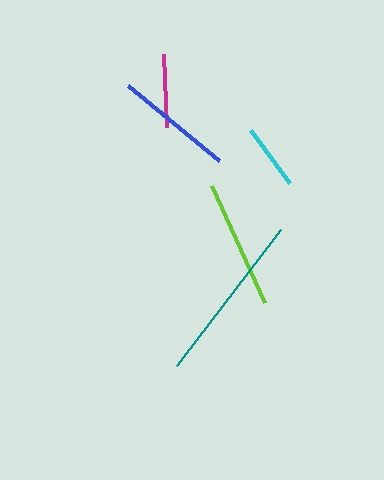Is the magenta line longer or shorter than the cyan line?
The magenta line is longer than the cyan line.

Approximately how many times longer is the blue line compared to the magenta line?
The blue line is approximately 1.6 times the length of the magenta line.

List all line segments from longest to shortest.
From longest to shortest: teal, lime, blue, magenta, cyan.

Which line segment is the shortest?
The cyan line is the shortest at approximately 66 pixels.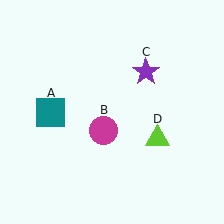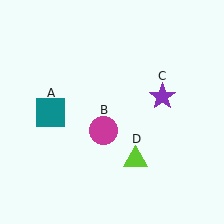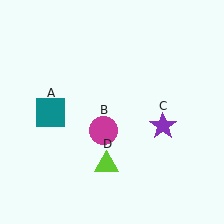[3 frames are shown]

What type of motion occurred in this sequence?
The purple star (object C), lime triangle (object D) rotated clockwise around the center of the scene.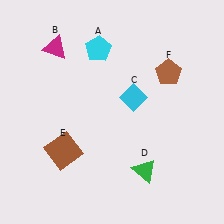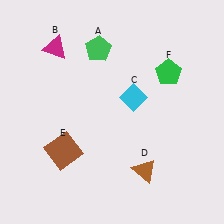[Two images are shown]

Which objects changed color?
A changed from cyan to green. D changed from green to brown. F changed from brown to green.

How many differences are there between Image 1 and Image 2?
There are 3 differences between the two images.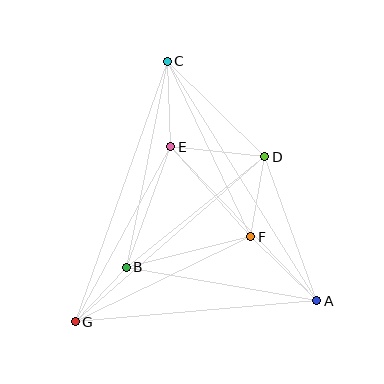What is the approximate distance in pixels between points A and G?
The distance between A and G is approximately 242 pixels.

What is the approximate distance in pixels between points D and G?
The distance between D and G is approximately 251 pixels.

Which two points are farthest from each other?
Points A and C are farthest from each other.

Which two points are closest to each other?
Points B and G are closest to each other.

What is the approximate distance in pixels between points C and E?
The distance between C and E is approximately 86 pixels.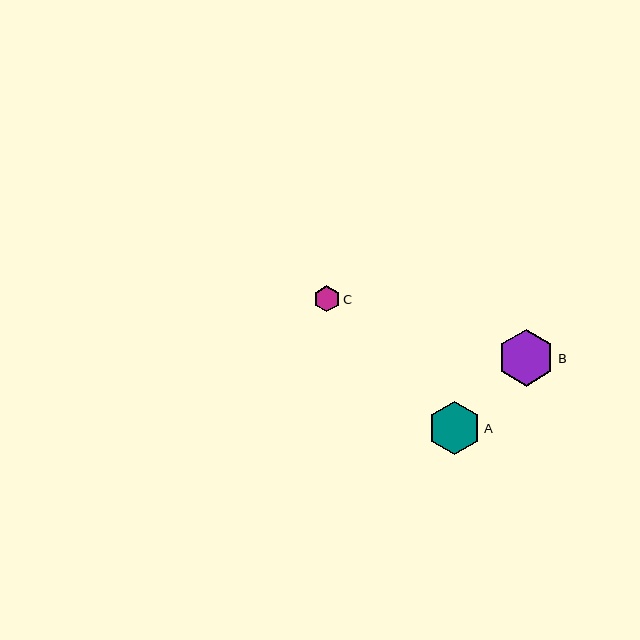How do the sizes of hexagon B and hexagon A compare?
Hexagon B and hexagon A are approximately the same size.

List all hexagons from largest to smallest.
From largest to smallest: B, A, C.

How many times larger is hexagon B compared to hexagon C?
Hexagon B is approximately 2.2 times the size of hexagon C.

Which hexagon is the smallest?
Hexagon C is the smallest with a size of approximately 26 pixels.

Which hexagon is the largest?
Hexagon B is the largest with a size of approximately 57 pixels.